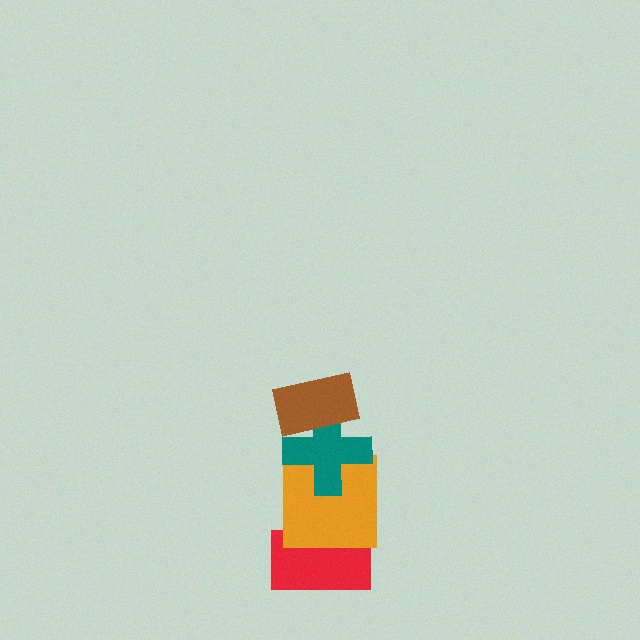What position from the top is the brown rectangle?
The brown rectangle is 1st from the top.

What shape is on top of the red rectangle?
The orange square is on top of the red rectangle.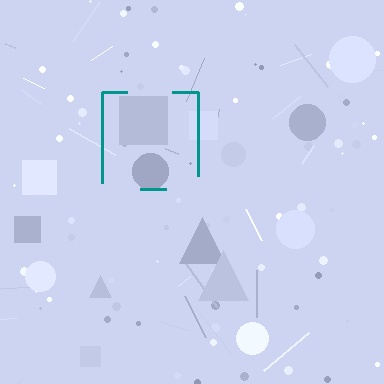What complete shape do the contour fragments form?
The contour fragments form a square.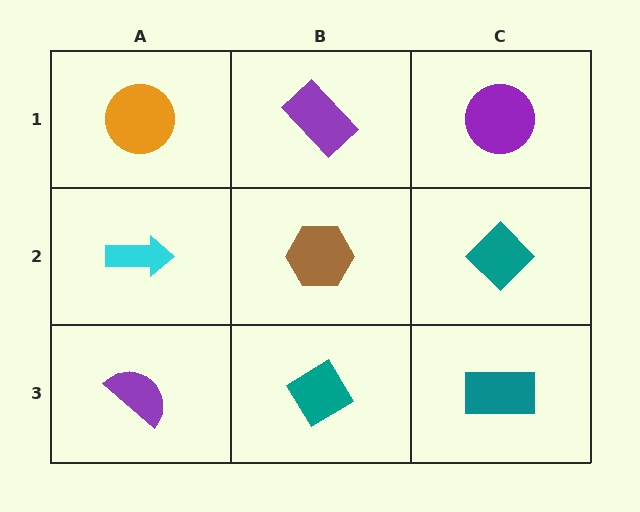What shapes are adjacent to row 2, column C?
A purple circle (row 1, column C), a teal rectangle (row 3, column C), a brown hexagon (row 2, column B).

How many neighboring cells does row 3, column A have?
2.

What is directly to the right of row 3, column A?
A teal diamond.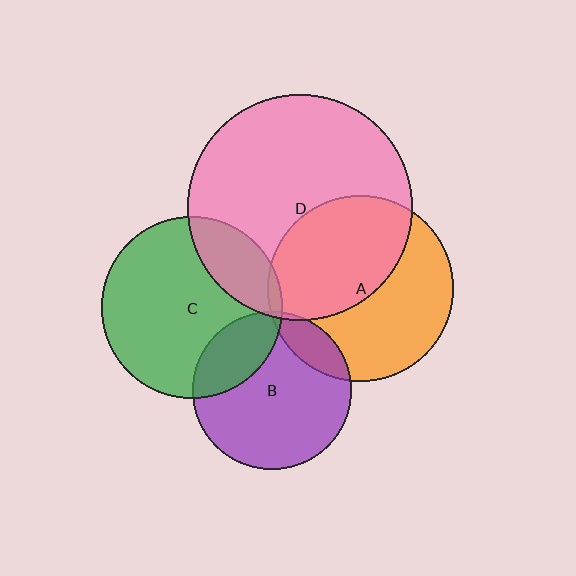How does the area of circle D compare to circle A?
Approximately 1.5 times.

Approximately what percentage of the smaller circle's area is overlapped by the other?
Approximately 20%.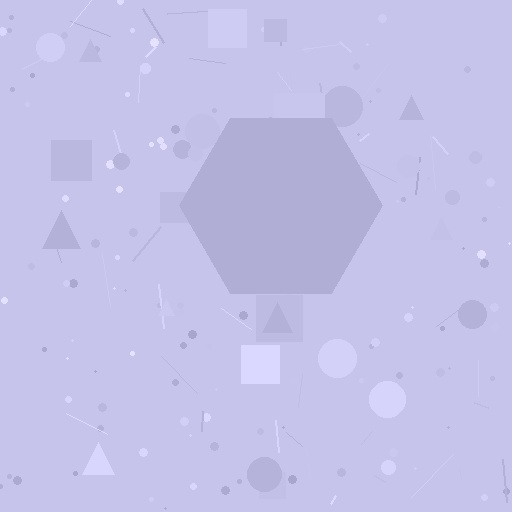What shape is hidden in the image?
A hexagon is hidden in the image.